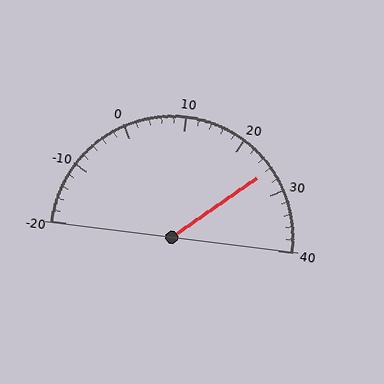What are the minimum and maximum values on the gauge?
The gauge ranges from -20 to 40.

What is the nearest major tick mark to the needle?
The nearest major tick mark is 30.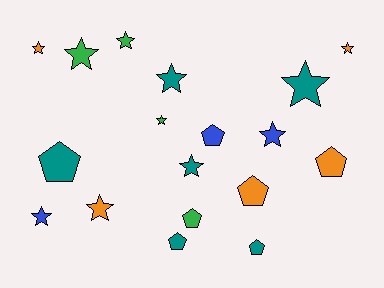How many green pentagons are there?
There is 1 green pentagon.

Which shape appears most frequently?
Star, with 11 objects.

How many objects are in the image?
There are 18 objects.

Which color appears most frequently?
Teal, with 6 objects.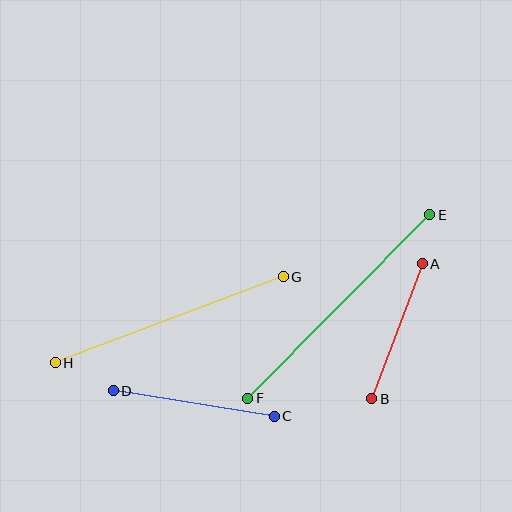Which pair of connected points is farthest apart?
Points E and F are farthest apart.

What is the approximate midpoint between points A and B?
The midpoint is at approximately (397, 331) pixels.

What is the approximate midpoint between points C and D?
The midpoint is at approximately (194, 403) pixels.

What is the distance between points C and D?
The distance is approximately 163 pixels.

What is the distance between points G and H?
The distance is approximately 243 pixels.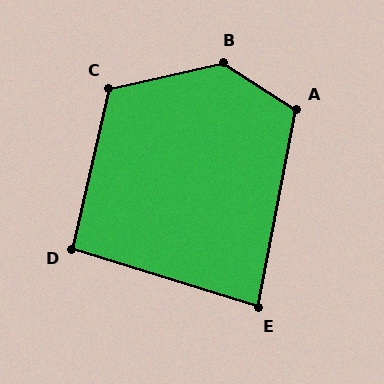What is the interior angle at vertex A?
Approximately 112 degrees (obtuse).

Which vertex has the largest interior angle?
B, at approximately 135 degrees.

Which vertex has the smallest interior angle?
E, at approximately 84 degrees.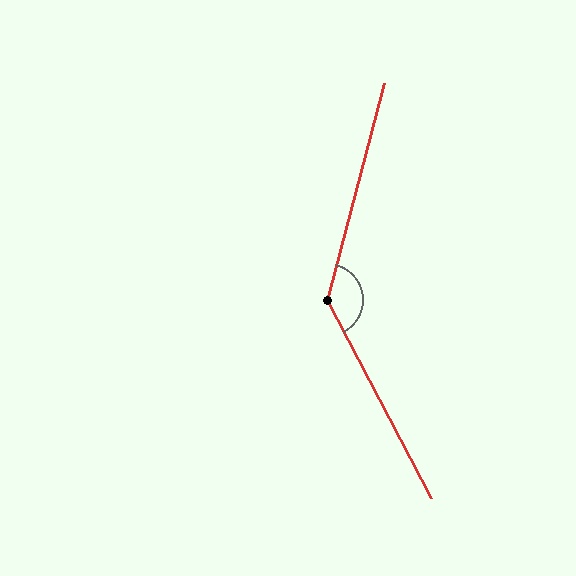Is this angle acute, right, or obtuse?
It is obtuse.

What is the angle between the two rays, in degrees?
Approximately 137 degrees.